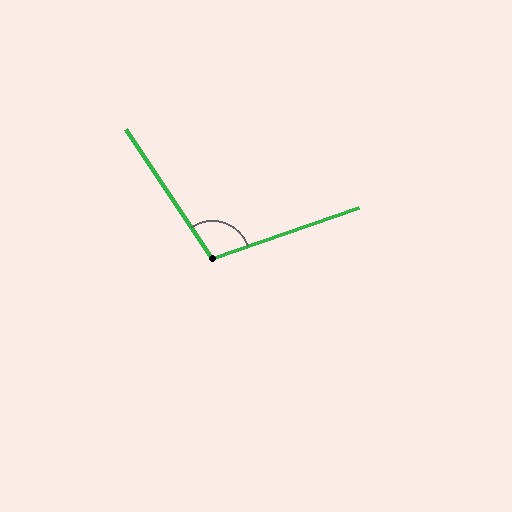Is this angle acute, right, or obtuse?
It is obtuse.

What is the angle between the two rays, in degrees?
Approximately 104 degrees.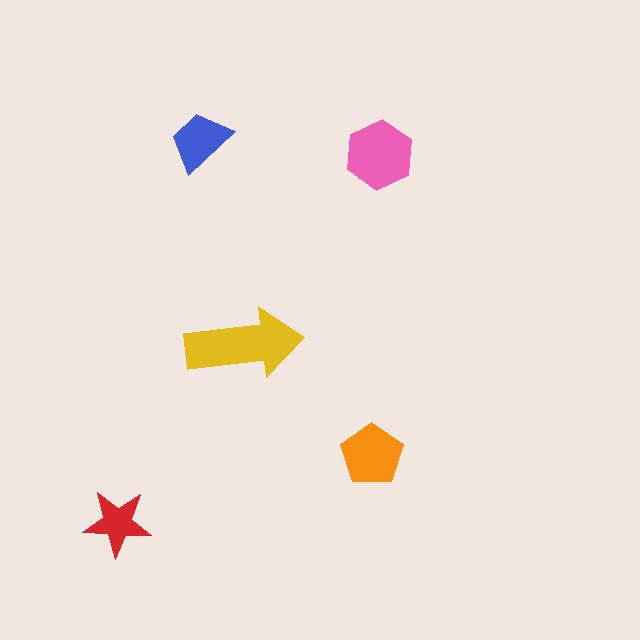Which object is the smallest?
The red star.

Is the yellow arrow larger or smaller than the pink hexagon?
Larger.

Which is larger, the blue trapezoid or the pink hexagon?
The pink hexagon.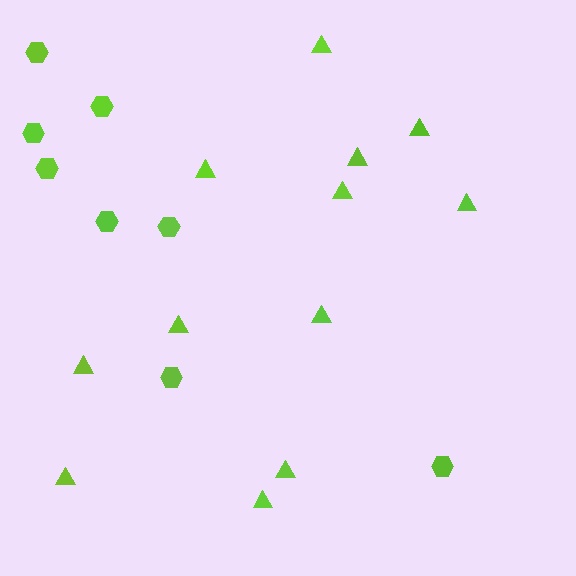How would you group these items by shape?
There are 2 groups: one group of hexagons (8) and one group of triangles (12).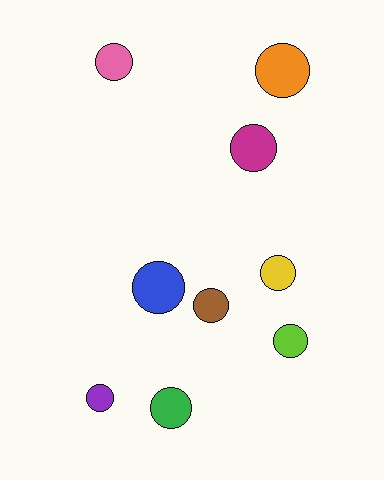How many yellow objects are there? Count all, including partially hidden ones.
There is 1 yellow object.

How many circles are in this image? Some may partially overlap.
There are 9 circles.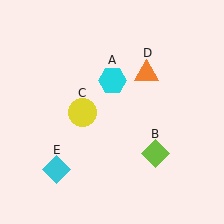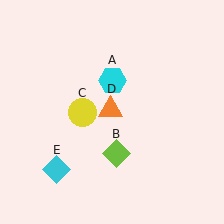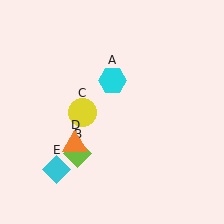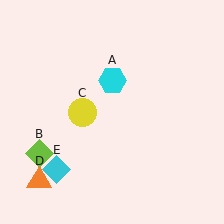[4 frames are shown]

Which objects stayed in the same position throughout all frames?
Cyan hexagon (object A) and yellow circle (object C) and cyan diamond (object E) remained stationary.